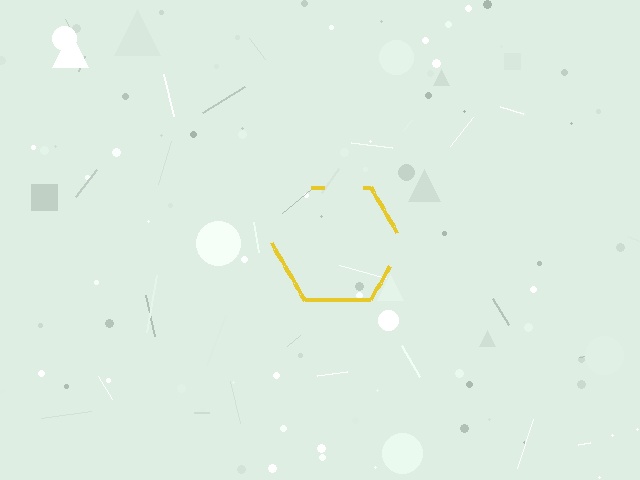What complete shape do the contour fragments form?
The contour fragments form a hexagon.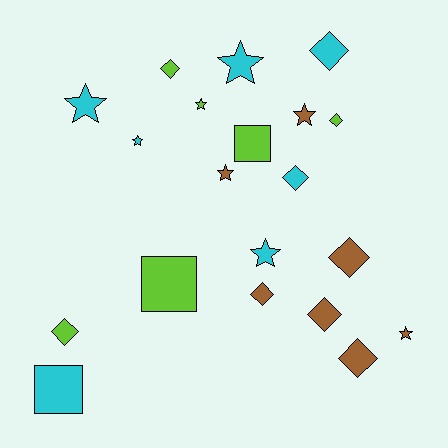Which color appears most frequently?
Brown, with 7 objects.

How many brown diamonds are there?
There are 4 brown diamonds.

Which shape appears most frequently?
Diamond, with 9 objects.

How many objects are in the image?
There are 20 objects.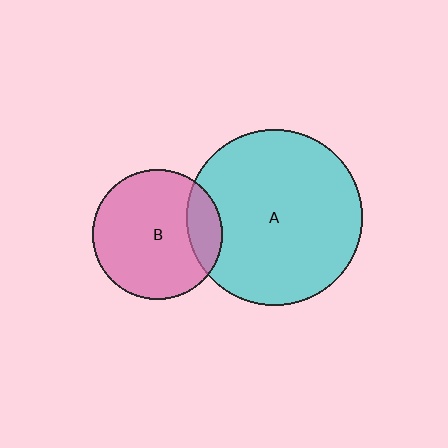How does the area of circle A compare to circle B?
Approximately 1.8 times.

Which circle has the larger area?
Circle A (cyan).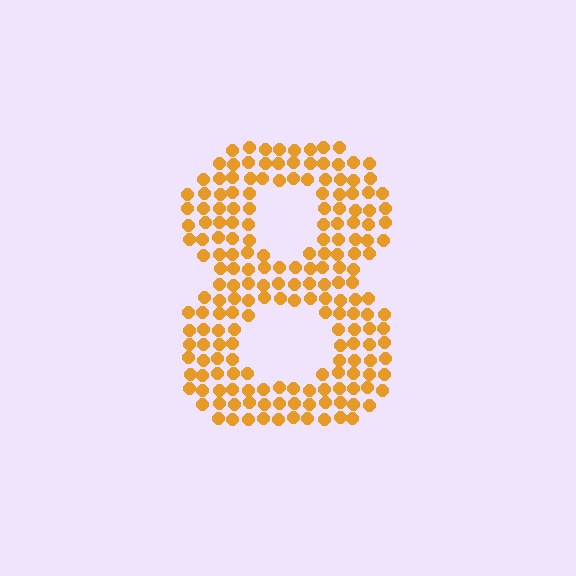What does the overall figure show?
The overall figure shows the digit 8.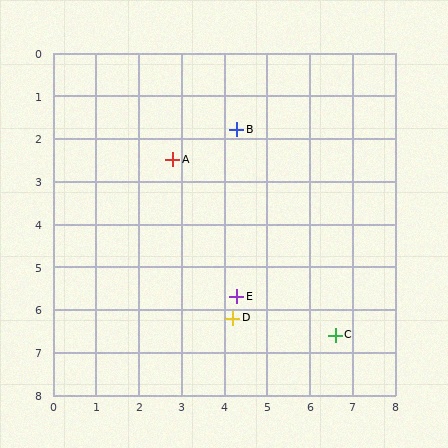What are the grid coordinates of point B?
Point B is at approximately (4.3, 1.8).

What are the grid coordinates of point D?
Point D is at approximately (4.2, 6.2).